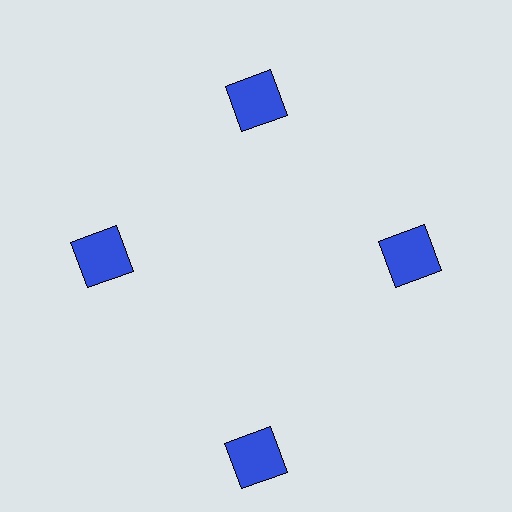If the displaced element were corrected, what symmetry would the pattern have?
It would have 4-fold rotational symmetry — the pattern would map onto itself every 90 degrees.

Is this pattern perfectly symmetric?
No. The 4 blue squares are arranged in a ring, but one element near the 6 o'clock position is pushed outward from the center, breaking the 4-fold rotational symmetry.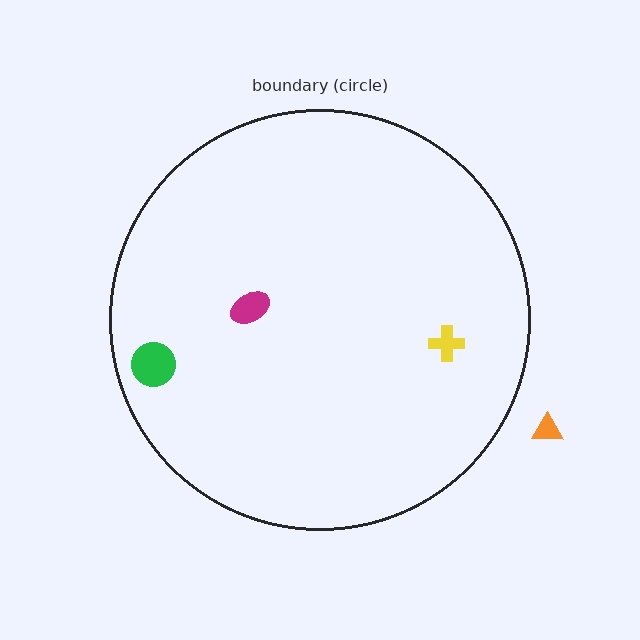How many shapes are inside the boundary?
3 inside, 1 outside.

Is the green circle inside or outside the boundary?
Inside.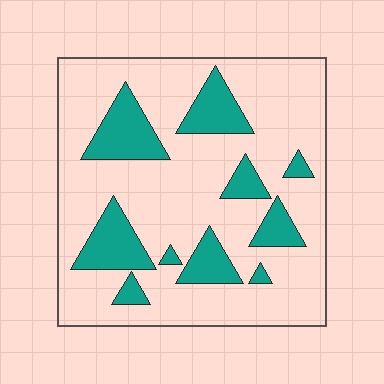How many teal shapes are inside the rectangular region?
10.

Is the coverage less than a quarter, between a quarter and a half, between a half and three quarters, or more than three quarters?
Less than a quarter.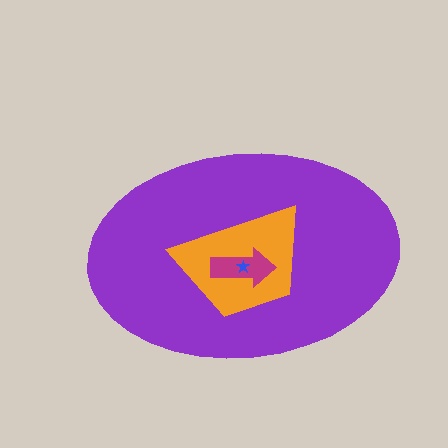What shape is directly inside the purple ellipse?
The orange trapezoid.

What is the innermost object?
The blue star.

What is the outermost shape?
The purple ellipse.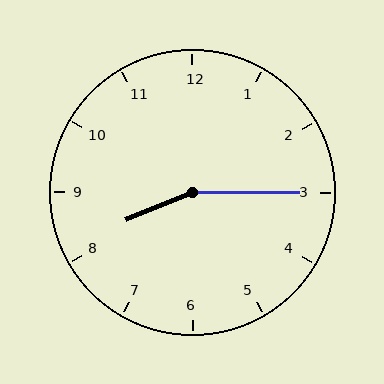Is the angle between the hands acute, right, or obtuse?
It is obtuse.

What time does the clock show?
8:15.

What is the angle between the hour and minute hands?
Approximately 158 degrees.